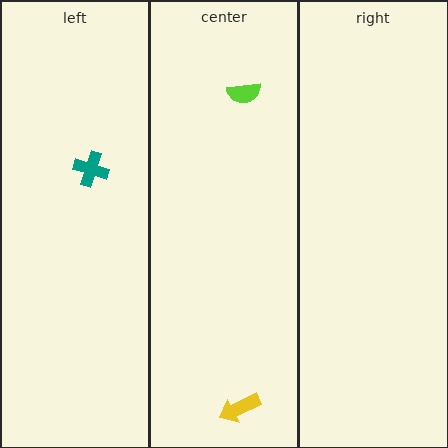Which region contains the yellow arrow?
The center region.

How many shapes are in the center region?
2.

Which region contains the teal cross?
The left region.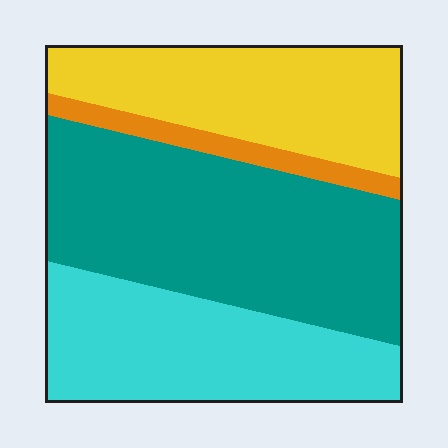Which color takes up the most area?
Teal, at roughly 40%.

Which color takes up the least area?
Orange, at roughly 5%.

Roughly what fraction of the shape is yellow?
Yellow takes up about one quarter (1/4) of the shape.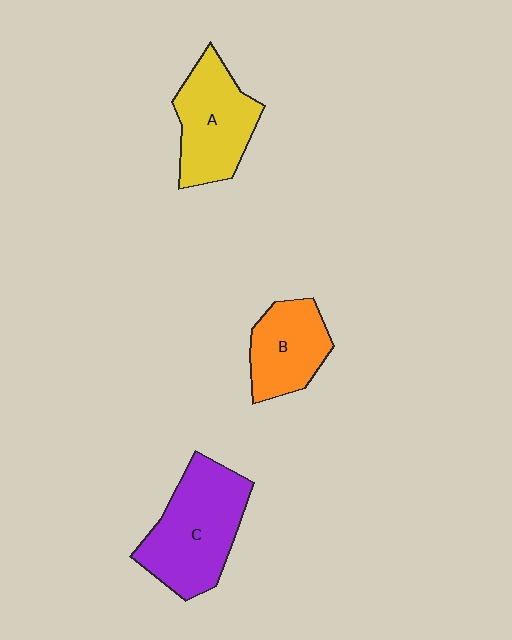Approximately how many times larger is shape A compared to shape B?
Approximately 1.2 times.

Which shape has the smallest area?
Shape B (orange).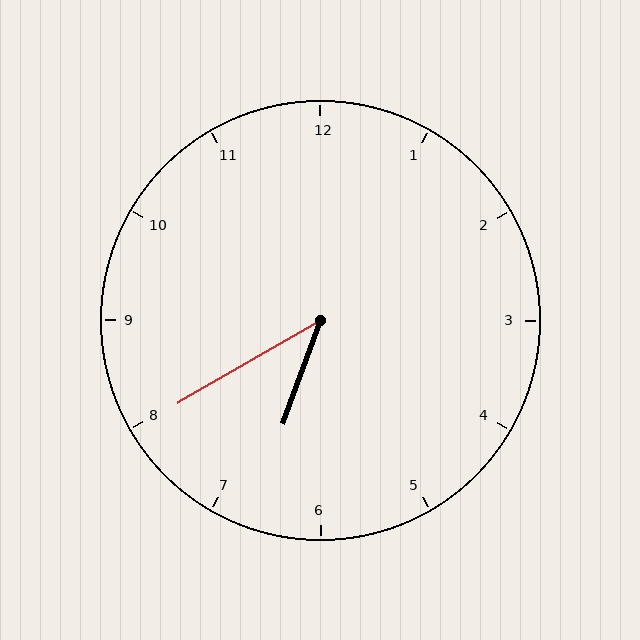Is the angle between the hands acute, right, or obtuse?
It is acute.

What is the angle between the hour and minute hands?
Approximately 40 degrees.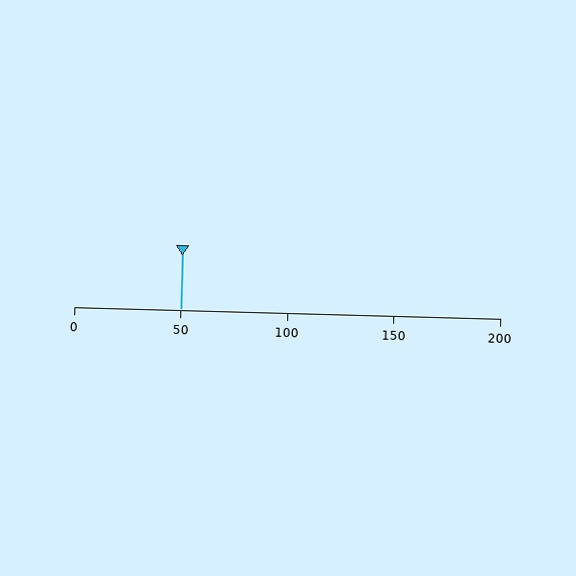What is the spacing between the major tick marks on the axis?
The major ticks are spaced 50 apart.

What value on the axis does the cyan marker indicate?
The marker indicates approximately 50.